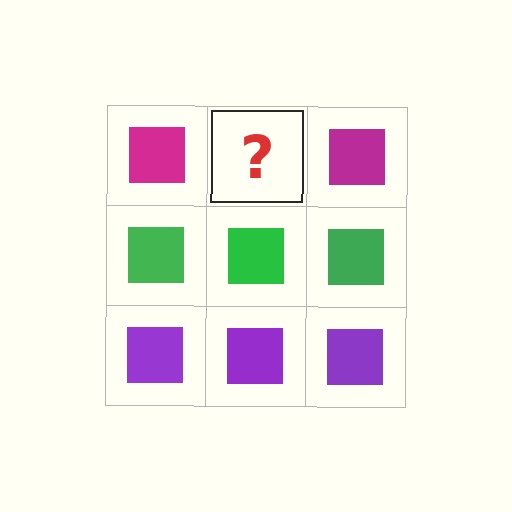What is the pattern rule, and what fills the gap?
The rule is that each row has a consistent color. The gap should be filled with a magenta square.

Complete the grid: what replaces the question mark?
The question mark should be replaced with a magenta square.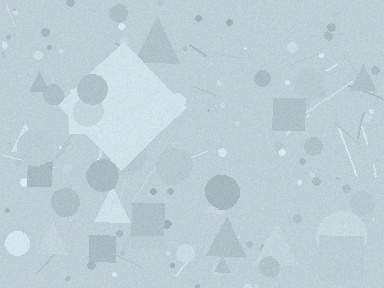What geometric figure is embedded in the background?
A diamond is embedded in the background.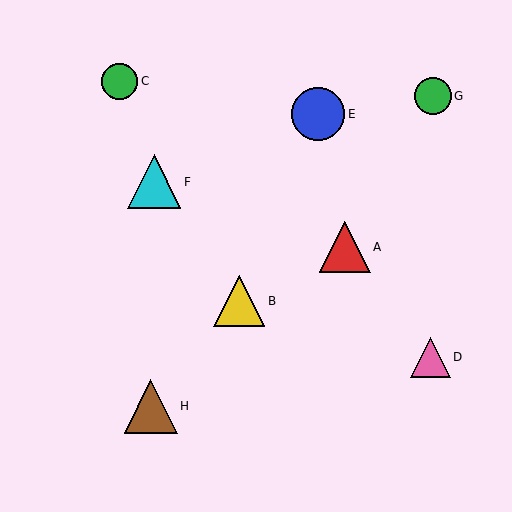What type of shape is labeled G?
Shape G is a green circle.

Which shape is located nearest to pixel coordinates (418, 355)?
The pink triangle (labeled D) at (430, 357) is nearest to that location.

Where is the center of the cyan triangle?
The center of the cyan triangle is at (154, 182).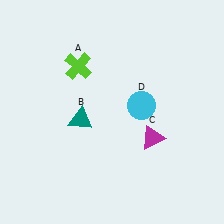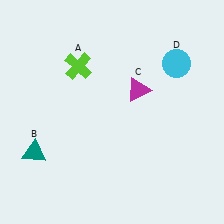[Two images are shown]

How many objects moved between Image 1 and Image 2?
3 objects moved between the two images.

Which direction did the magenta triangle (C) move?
The magenta triangle (C) moved up.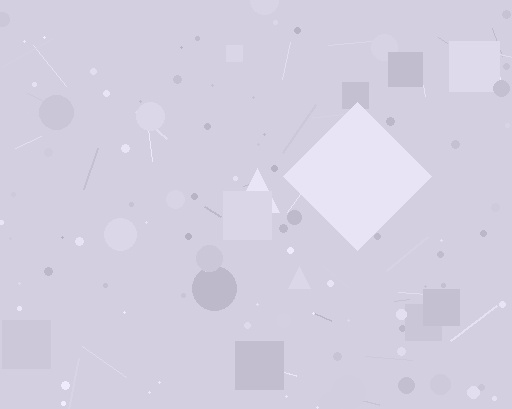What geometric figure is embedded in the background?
A diamond is embedded in the background.